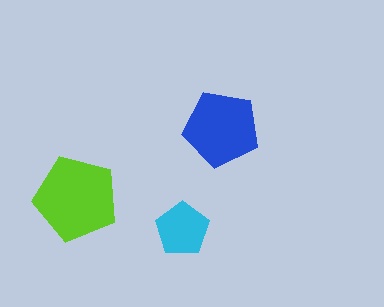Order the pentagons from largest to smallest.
the lime one, the blue one, the cyan one.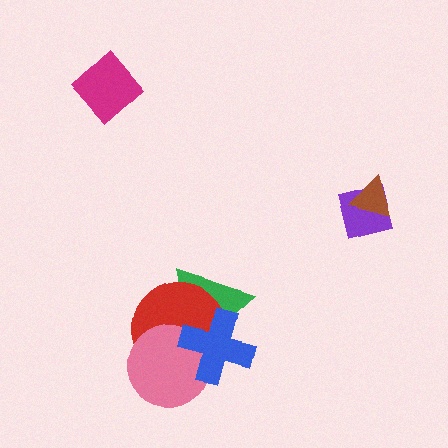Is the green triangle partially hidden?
Yes, it is partially covered by another shape.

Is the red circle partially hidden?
Yes, it is partially covered by another shape.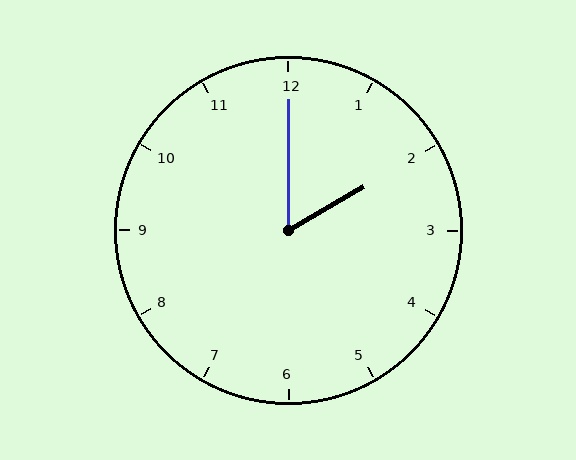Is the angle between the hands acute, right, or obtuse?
It is acute.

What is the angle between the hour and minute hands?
Approximately 60 degrees.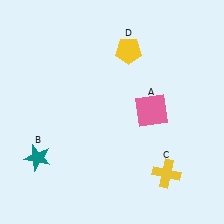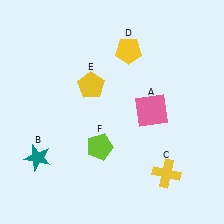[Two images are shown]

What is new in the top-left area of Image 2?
A yellow pentagon (E) was added in the top-left area of Image 2.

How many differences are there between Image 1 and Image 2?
There are 2 differences between the two images.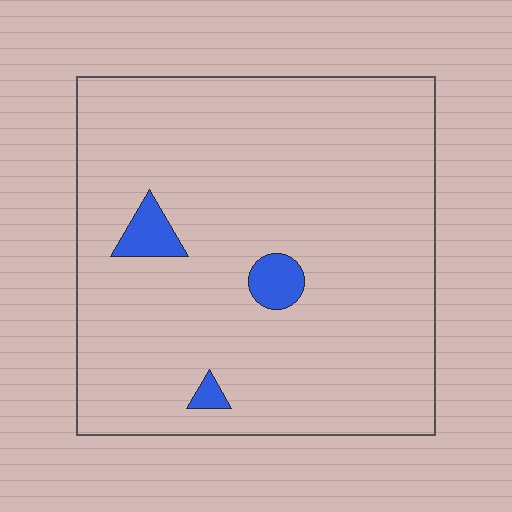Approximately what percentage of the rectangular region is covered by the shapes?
Approximately 5%.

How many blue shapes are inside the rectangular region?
3.